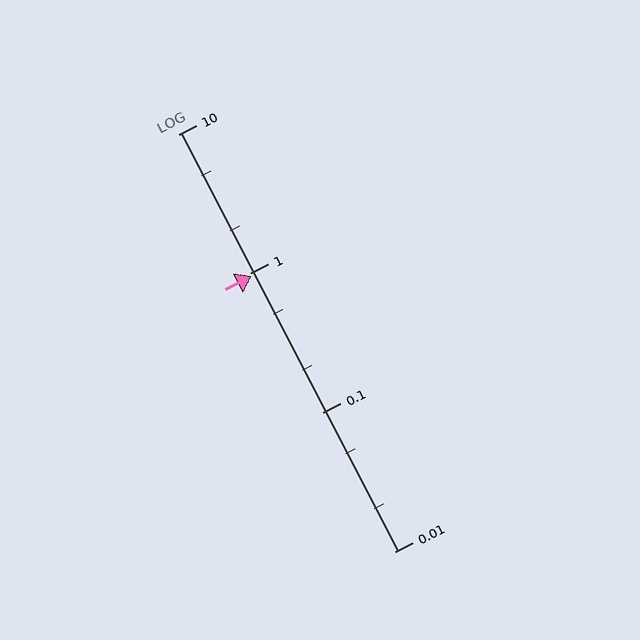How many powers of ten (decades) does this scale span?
The scale spans 3 decades, from 0.01 to 10.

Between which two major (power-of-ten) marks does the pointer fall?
The pointer is between 0.1 and 1.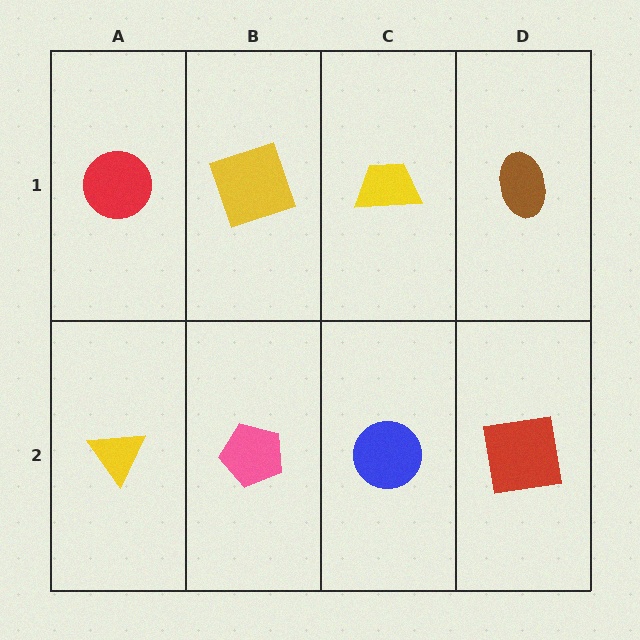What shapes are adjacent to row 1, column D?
A red square (row 2, column D), a yellow trapezoid (row 1, column C).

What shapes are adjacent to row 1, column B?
A pink pentagon (row 2, column B), a red circle (row 1, column A), a yellow trapezoid (row 1, column C).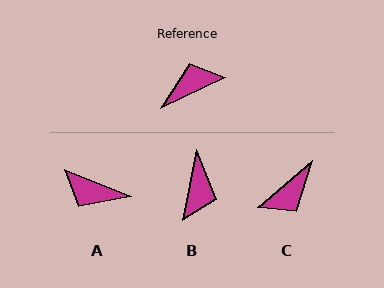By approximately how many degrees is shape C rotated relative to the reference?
Approximately 165 degrees clockwise.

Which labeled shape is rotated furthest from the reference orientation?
C, about 165 degrees away.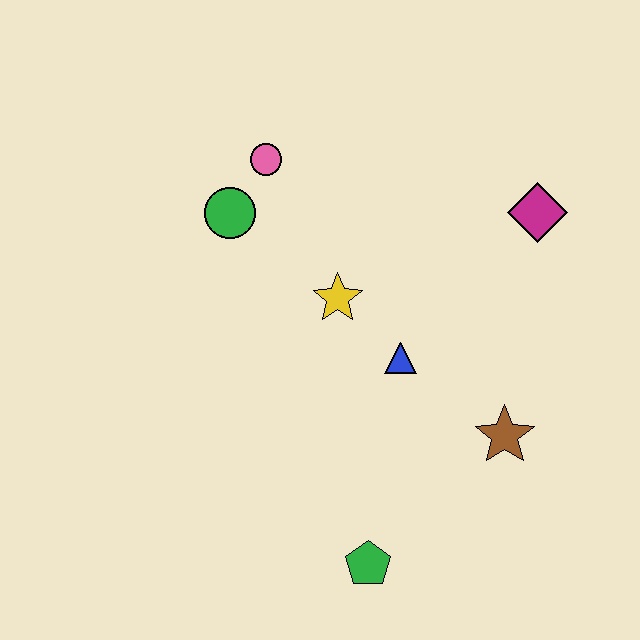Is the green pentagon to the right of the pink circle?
Yes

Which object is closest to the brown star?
The blue triangle is closest to the brown star.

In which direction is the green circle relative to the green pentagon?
The green circle is above the green pentagon.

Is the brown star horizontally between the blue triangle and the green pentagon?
No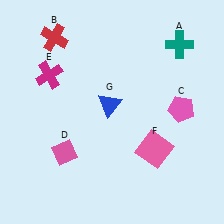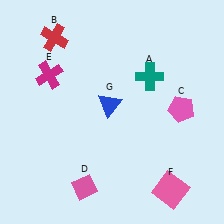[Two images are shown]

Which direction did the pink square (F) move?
The pink square (F) moved down.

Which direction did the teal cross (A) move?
The teal cross (A) moved down.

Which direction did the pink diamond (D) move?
The pink diamond (D) moved down.